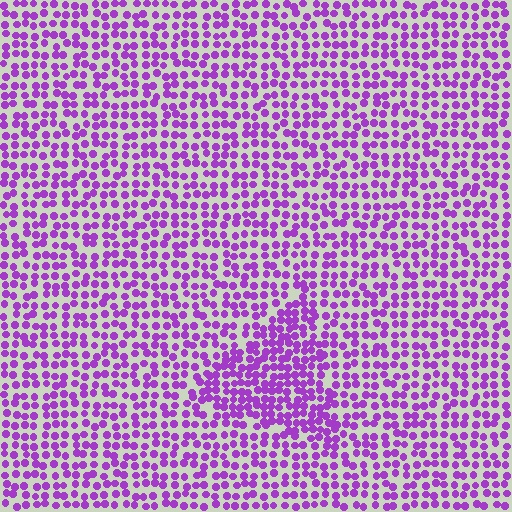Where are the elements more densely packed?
The elements are more densely packed inside the triangle boundary.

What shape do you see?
I see a triangle.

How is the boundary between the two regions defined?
The boundary is defined by a change in element density (approximately 1.6x ratio). All elements are the same color, size, and shape.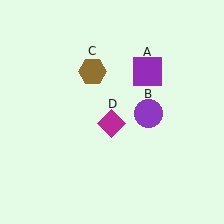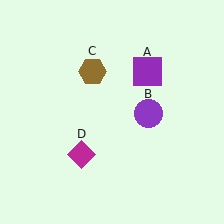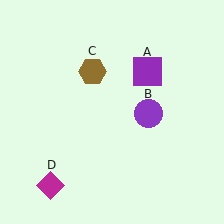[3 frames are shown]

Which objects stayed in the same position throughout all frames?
Purple square (object A) and purple circle (object B) and brown hexagon (object C) remained stationary.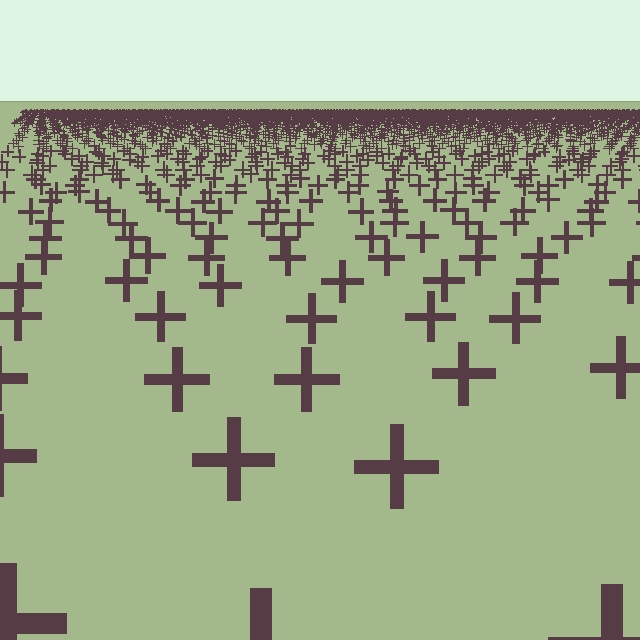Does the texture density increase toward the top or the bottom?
Density increases toward the top.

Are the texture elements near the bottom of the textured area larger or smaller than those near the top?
Larger. Near the bottom, elements are closer to the viewer and appear at a bigger on-screen size.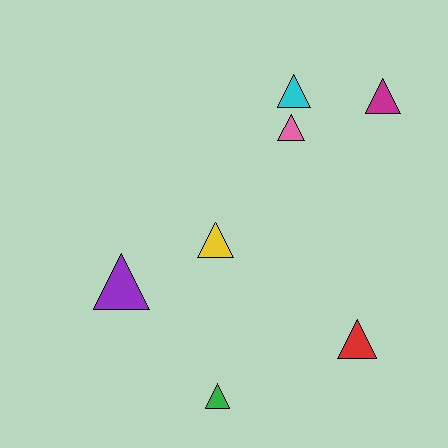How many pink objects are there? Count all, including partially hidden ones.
There is 1 pink object.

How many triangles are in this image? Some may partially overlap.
There are 7 triangles.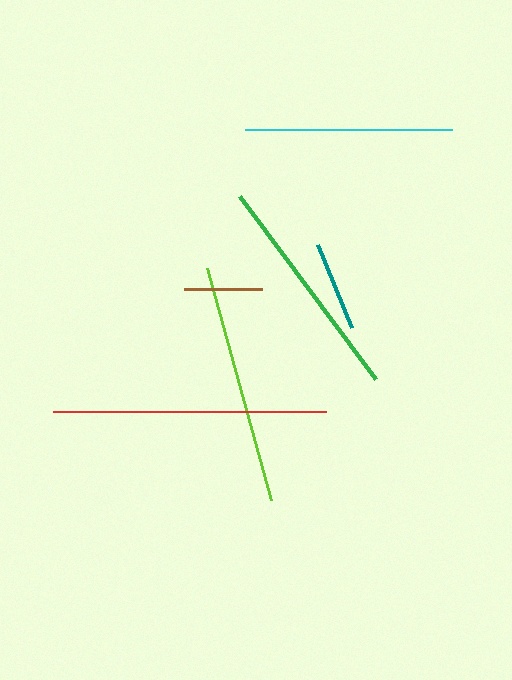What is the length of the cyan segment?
The cyan segment is approximately 207 pixels long.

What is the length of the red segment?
The red segment is approximately 273 pixels long.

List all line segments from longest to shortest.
From longest to shortest: red, lime, green, cyan, teal, brown.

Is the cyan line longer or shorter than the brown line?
The cyan line is longer than the brown line.